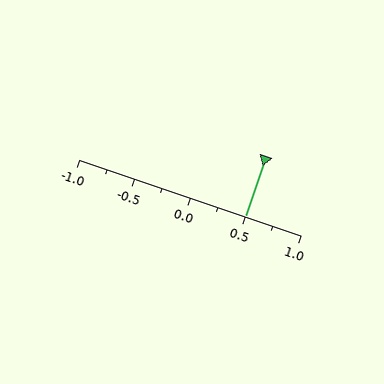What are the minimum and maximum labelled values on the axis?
The axis runs from -1.0 to 1.0.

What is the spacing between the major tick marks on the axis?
The major ticks are spaced 0.5 apart.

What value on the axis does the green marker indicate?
The marker indicates approximately 0.5.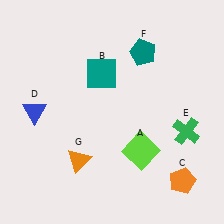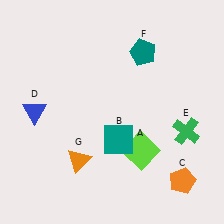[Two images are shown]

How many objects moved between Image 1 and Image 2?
1 object moved between the two images.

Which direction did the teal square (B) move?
The teal square (B) moved down.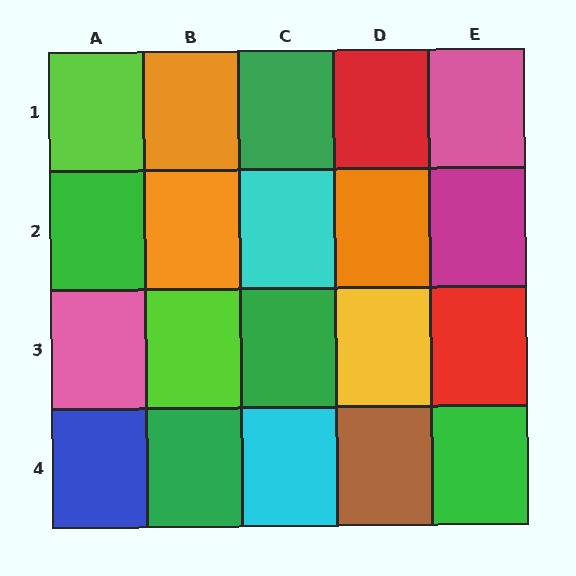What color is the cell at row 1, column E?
Pink.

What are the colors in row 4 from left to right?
Blue, green, cyan, brown, green.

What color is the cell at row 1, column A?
Lime.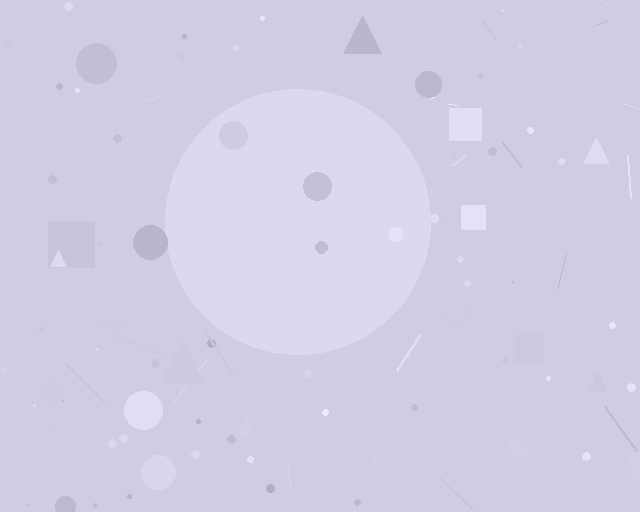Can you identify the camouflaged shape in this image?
The camouflaged shape is a circle.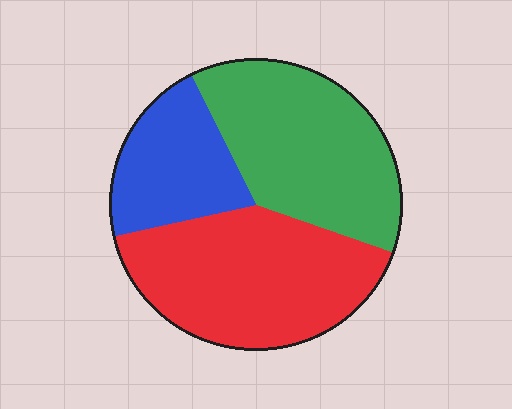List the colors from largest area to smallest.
From largest to smallest: red, green, blue.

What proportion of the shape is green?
Green covers 38% of the shape.